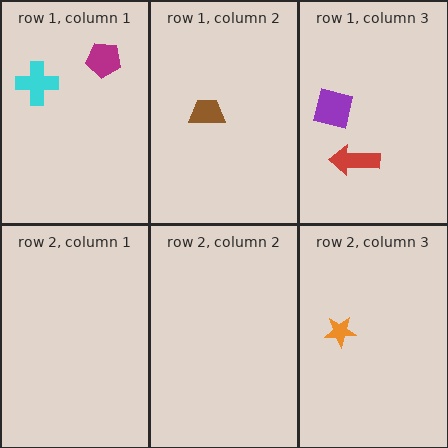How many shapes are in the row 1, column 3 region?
2.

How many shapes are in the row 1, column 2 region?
1.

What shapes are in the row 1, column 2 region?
The brown trapezoid.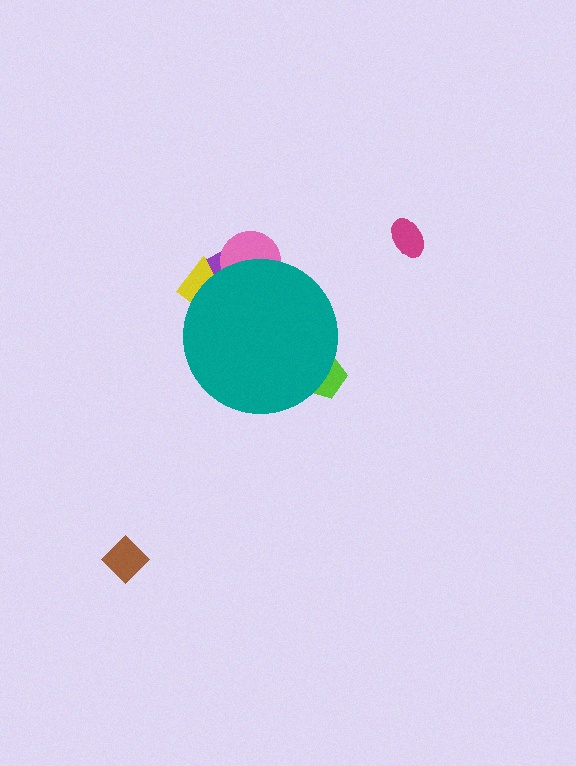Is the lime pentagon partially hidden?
Yes, the lime pentagon is partially hidden behind the teal circle.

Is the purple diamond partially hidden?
Yes, the purple diamond is partially hidden behind the teal circle.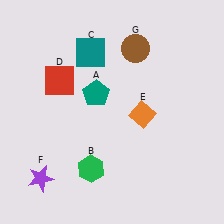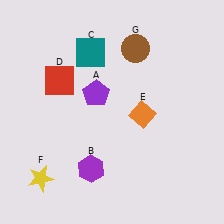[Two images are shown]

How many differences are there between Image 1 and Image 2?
There are 3 differences between the two images.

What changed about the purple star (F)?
In Image 1, F is purple. In Image 2, it changed to yellow.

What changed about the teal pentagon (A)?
In Image 1, A is teal. In Image 2, it changed to purple.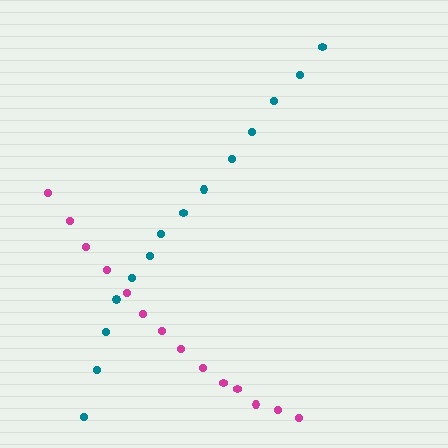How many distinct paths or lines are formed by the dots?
There are 2 distinct paths.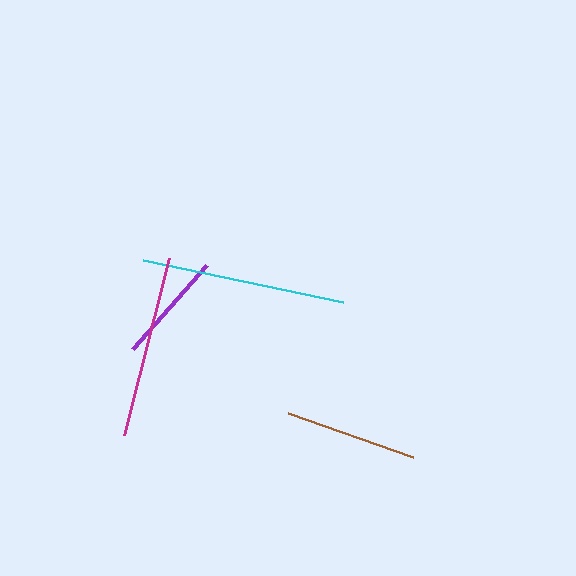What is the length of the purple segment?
The purple segment is approximately 112 pixels long.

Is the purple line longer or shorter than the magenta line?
The magenta line is longer than the purple line.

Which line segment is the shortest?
The purple line is the shortest at approximately 112 pixels.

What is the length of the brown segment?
The brown segment is approximately 132 pixels long.